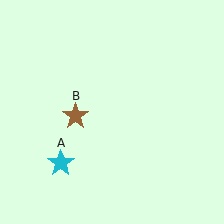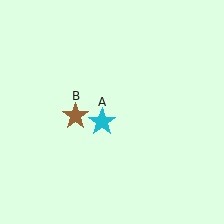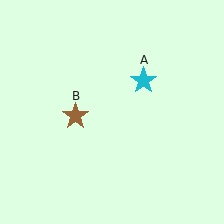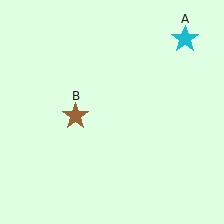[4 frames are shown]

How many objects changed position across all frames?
1 object changed position: cyan star (object A).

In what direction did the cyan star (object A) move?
The cyan star (object A) moved up and to the right.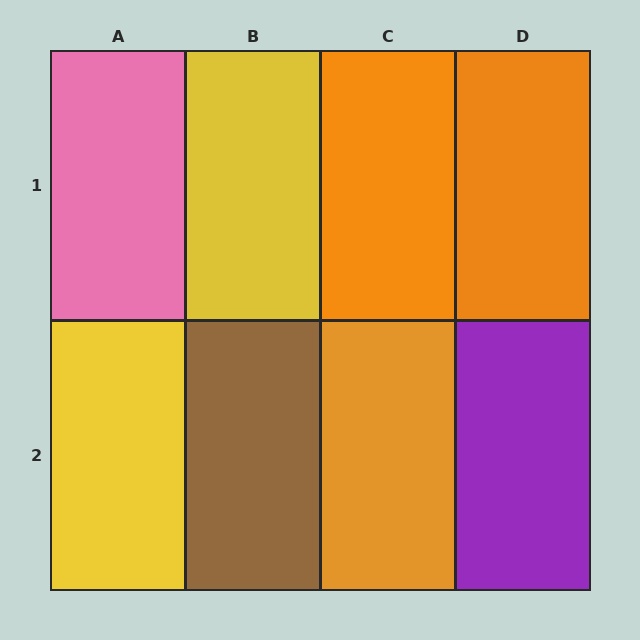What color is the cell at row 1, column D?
Orange.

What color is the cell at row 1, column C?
Orange.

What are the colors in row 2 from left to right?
Yellow, brown, orange, purple.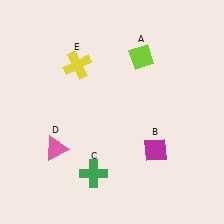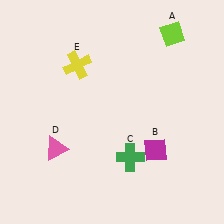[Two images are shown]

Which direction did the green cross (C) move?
The green cross (C) moved right.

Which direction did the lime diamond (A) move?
The lime diamond (A) moved right.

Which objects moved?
The objects that moved are: the lime diamond (A), the green cross (C).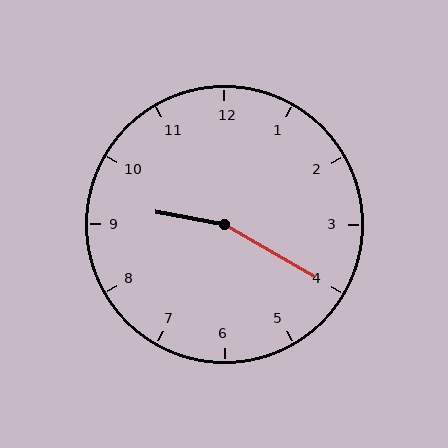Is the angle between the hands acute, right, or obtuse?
It is obtuse.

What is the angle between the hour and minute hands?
Approximately 160 degrees.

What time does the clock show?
9:20.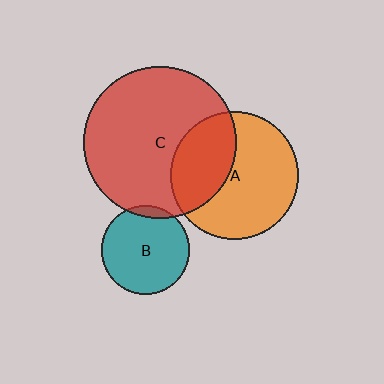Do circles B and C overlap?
Yes.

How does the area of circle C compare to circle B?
Approximately 3.0 times.